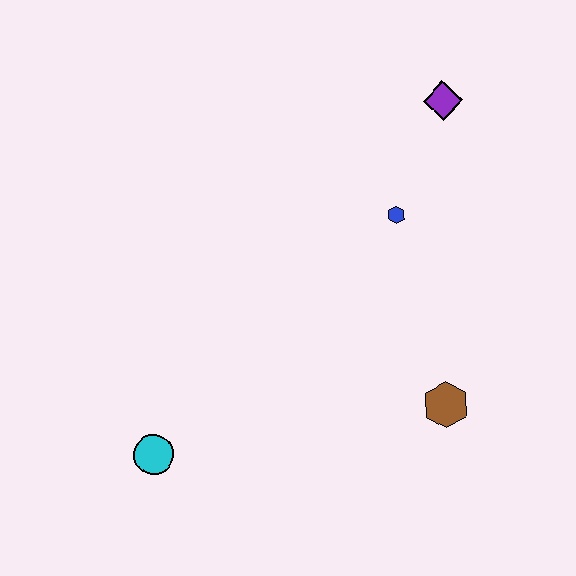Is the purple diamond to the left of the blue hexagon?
No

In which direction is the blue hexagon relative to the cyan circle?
The blue hexagon is to the right of the cyan circle.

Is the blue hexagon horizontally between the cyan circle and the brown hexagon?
Yes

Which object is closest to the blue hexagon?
The purple diamond is closest to the blue hexagon.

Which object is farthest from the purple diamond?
The cyan circle is farthest from the purple diamond.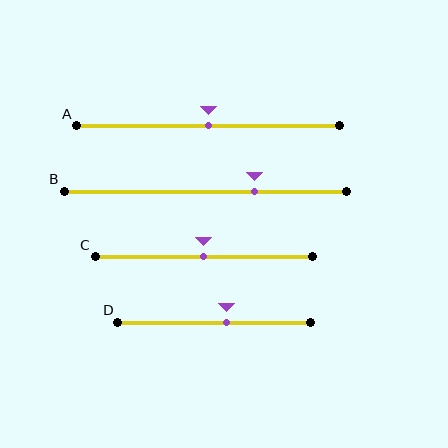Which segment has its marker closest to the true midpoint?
Segment A has its marker closest to the true midpoint.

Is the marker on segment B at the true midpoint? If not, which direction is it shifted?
No, the marker on segment B is shifted to the right by about 17% of the segment length.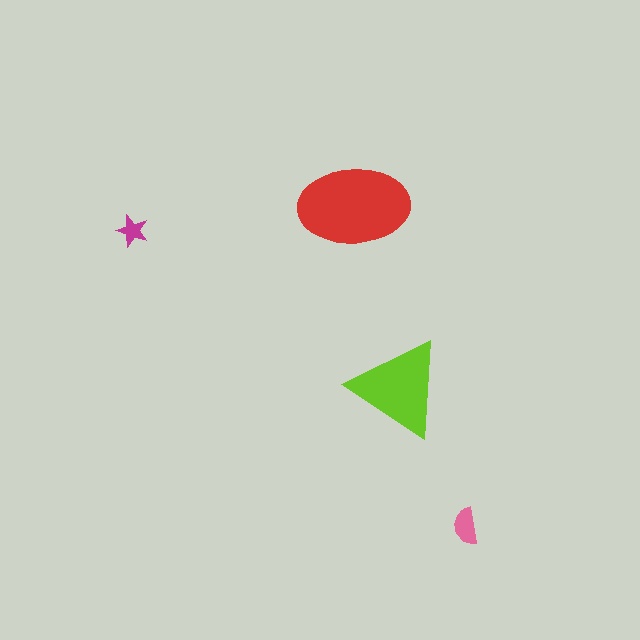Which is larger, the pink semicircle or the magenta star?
The pink semicircle.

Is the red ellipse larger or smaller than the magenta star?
Larger.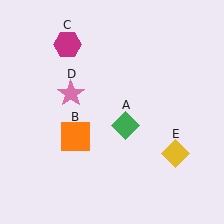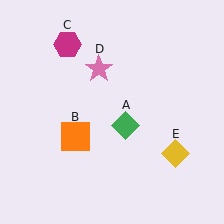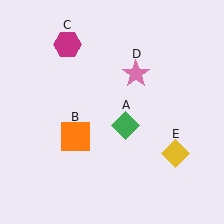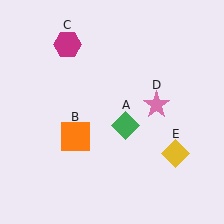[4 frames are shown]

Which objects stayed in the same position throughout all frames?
Green diamond (object A) and orange square (object B) and magenta hexagon (object C) and yellow diamond (object E) remained stationary.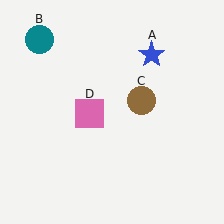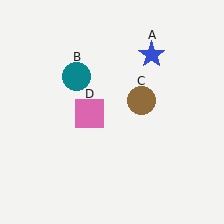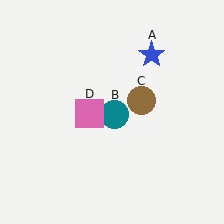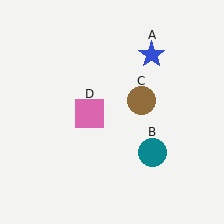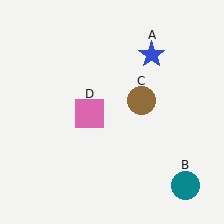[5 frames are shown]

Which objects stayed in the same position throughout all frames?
Blue star (object A) and brown circle (object C) and pink square (object D) remained stationary.